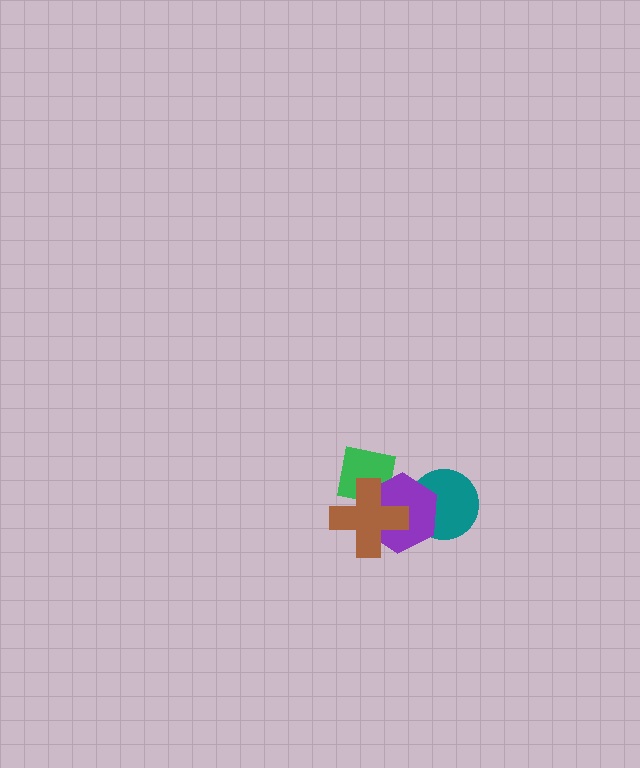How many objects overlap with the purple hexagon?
3 objects overlap with the purple hexagon.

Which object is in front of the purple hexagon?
The brown cross is in front of the purple hexagon.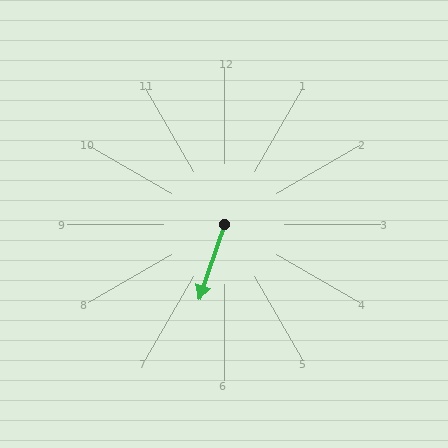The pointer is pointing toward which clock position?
Roughly 7 o'clock.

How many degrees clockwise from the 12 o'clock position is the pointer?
Approximately 199 degrees.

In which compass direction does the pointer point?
South.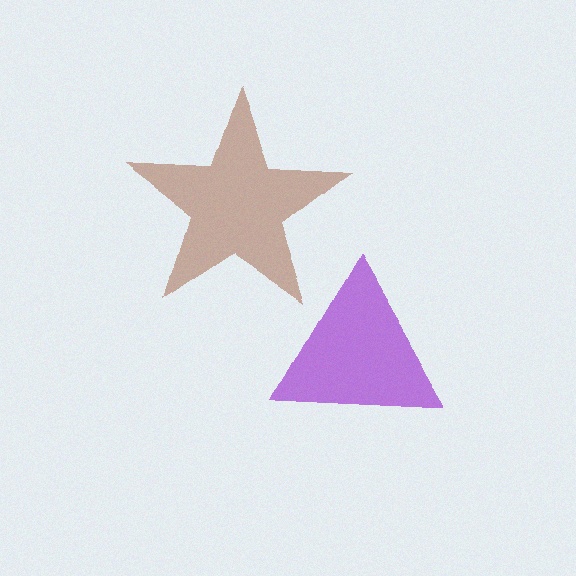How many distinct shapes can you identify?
There are 2 distinct shapes: a brown star, a purple triangle.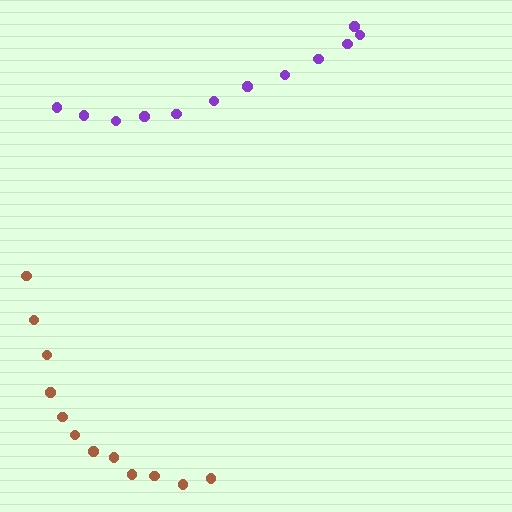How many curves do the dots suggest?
There are 2 distinct paths.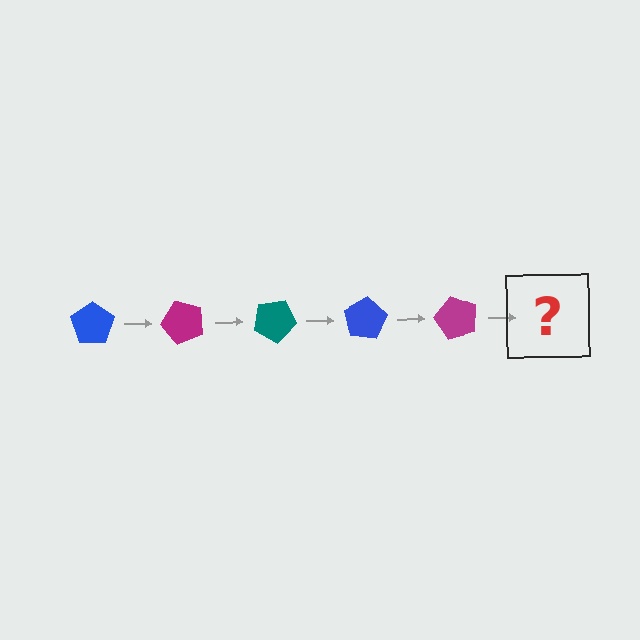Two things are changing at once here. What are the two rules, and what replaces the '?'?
The two rules are that it rotates 50 degrees each step and the color cycles through blue, magenta, and teal. The '?' should be a teal pentagon, rotated 250 degrees from the start.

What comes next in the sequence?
The next element should be a teal pentagon, rotated 250 degrees from the start.